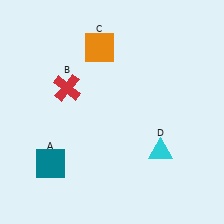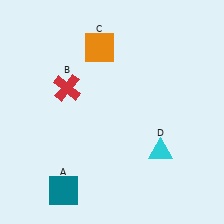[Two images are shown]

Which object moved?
The teal square (A) moved down.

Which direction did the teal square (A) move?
The teal square (A) moved down.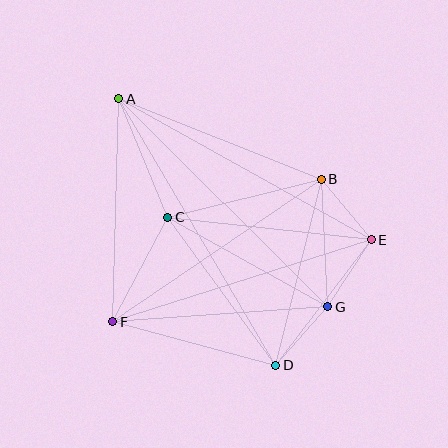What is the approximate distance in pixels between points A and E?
The distance between A and E is approximately 289 pixels.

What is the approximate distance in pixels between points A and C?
The distance between A and C is approximately 128 pixels.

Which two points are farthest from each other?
Points A and D are farthest from each other.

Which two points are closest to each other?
Points D and G are closest to each other.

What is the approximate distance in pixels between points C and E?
The distance between C and E is approximately 205 pixels.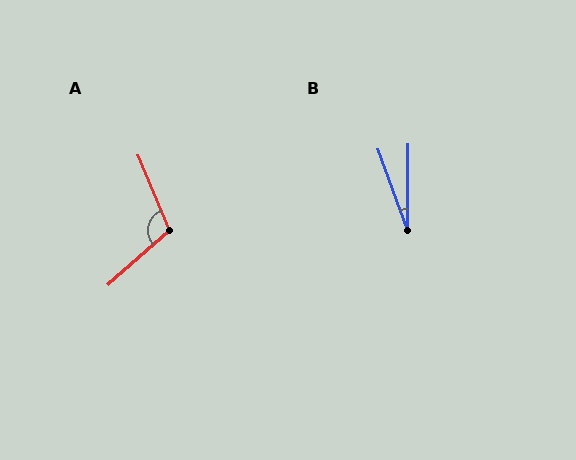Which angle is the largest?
A, at approximately 109 degrees.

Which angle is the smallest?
B, at approximately 20 degrees.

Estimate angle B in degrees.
Approximately 20 degrees.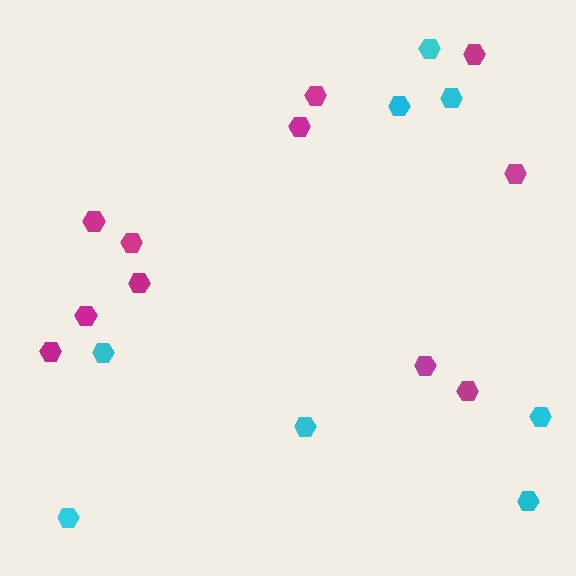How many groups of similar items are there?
There are 2 groups: one group of magenta hexagons (11) and one group of cyan hexagons (8).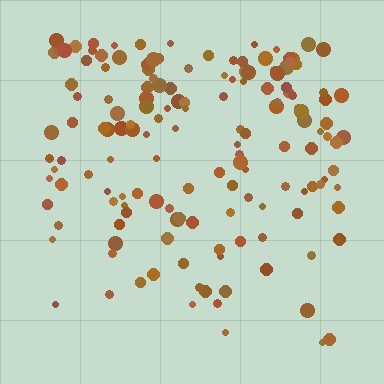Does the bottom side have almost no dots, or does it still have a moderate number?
Still a moderate number, just noticeably fewer than the top.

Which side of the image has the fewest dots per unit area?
The bottom.